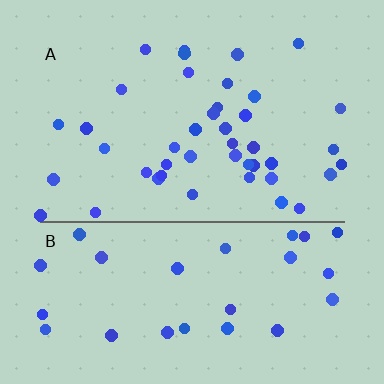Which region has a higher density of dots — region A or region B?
A (the top).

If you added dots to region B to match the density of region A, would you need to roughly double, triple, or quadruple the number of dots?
Approximately double.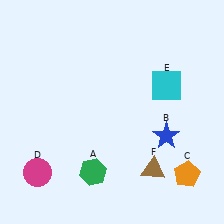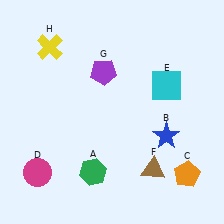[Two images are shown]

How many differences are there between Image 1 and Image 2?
There are 2 differences between the two images.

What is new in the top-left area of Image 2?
A purple pentagon (G) was added in the top-left area of Image 2.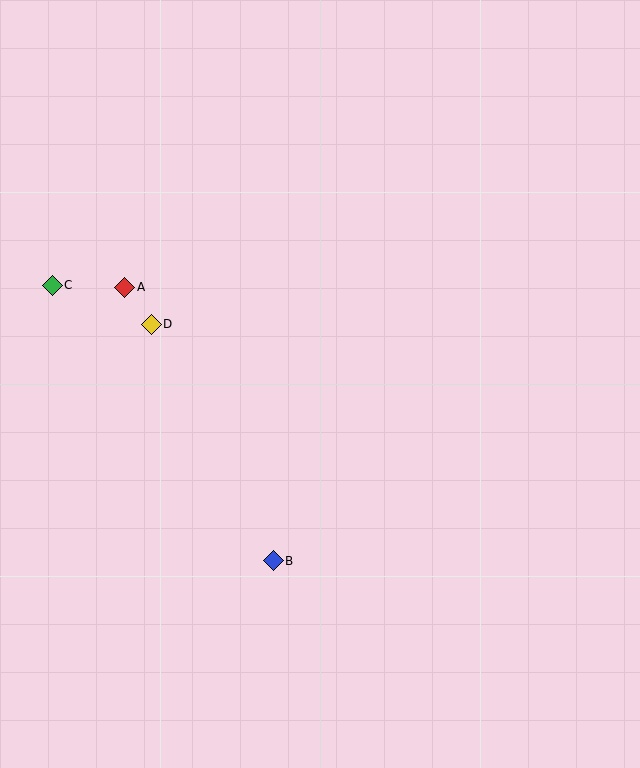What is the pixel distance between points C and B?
The distance between C and B is 353 pixels.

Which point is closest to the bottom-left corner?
Point B is closest to the bottom-left corner.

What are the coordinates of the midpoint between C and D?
The midpoint between C and D is at (102, 305).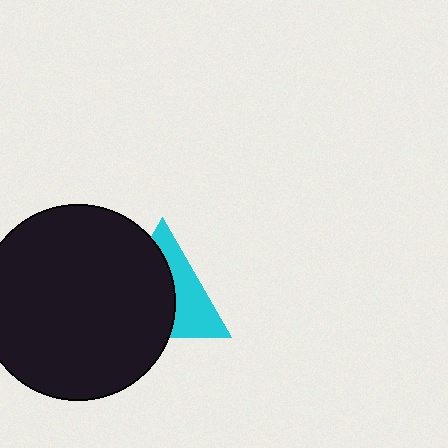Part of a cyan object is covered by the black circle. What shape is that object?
It is a triangle.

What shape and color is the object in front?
The object in front is a black circle.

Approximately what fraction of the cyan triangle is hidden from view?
Roughly 58% of the cyan triangle is hidden behind the black circle.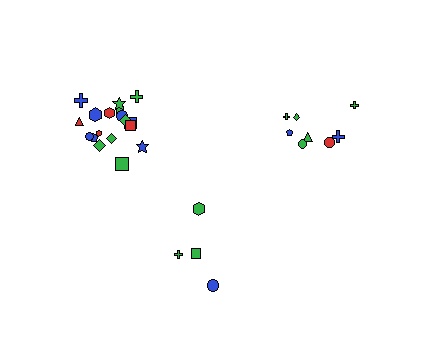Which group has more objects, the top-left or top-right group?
The top-left group.